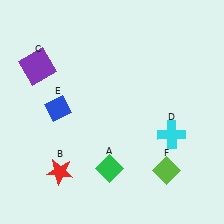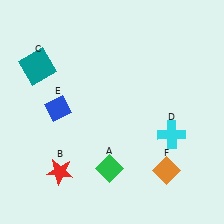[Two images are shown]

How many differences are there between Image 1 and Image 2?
There are 2 differences between the two images.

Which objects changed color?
C changed from purple to teal. F changed from lime to orange.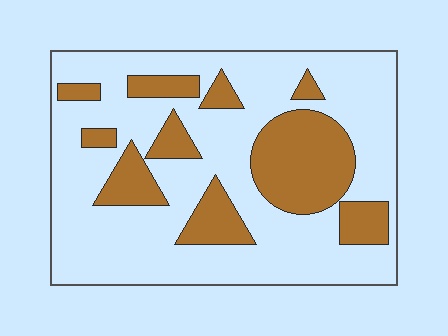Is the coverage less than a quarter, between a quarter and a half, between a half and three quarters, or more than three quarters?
Between a quarter and a half.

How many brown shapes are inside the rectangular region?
10.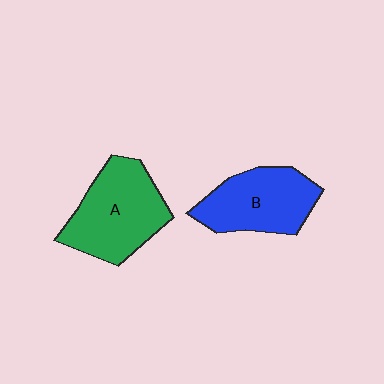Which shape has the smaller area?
Shape B (blue).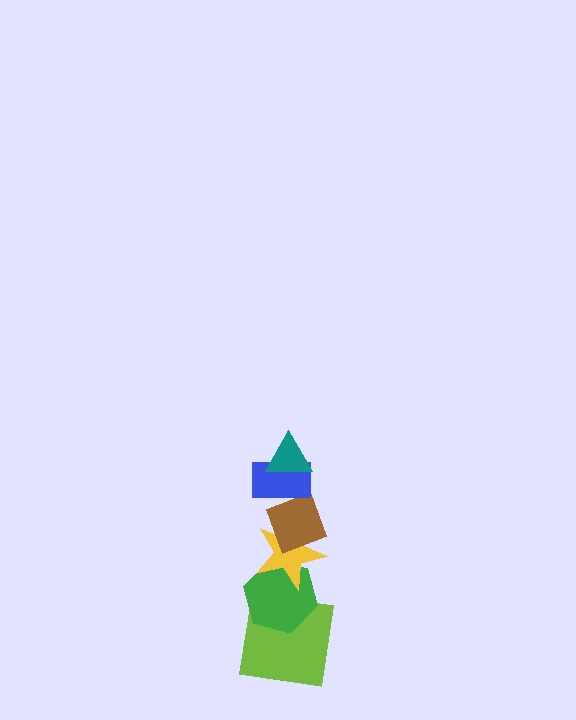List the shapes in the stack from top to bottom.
From top to bottom: the teal triangle, the blue rectangle, the brown diamond, the yellow star, the green hexagon, the lime square.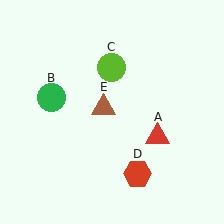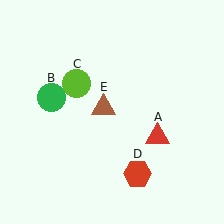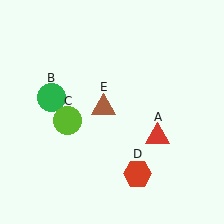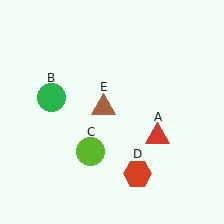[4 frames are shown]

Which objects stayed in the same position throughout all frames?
Red triangle (object A) and green circle (object B) and red hexagon (object D) and brown triangle (object E) remained stationary.